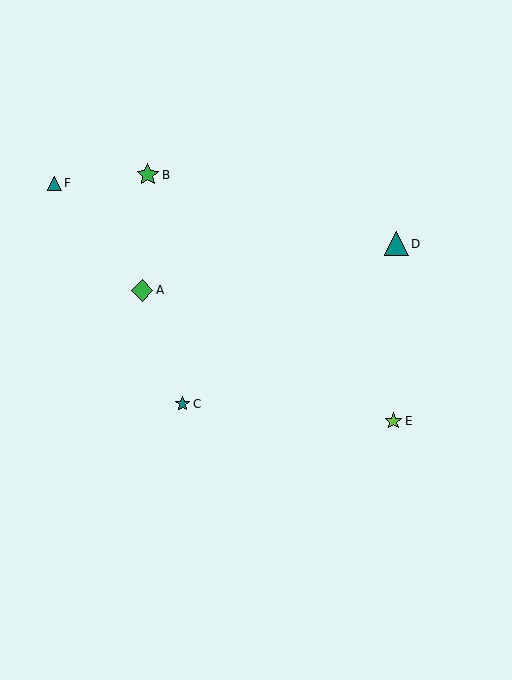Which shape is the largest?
The teal triangle (labeled D) is the largest.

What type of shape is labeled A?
Shape A is a green diamond.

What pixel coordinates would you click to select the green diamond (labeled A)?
Click at (142, 291) to select the green diamond A.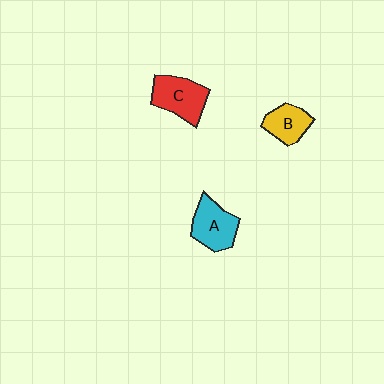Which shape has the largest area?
Shape C (red).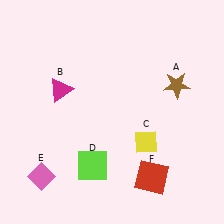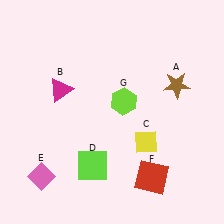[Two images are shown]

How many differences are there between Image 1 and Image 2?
There is 1 difference between the two images.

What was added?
A lime hexagon (G) was added in Image 2.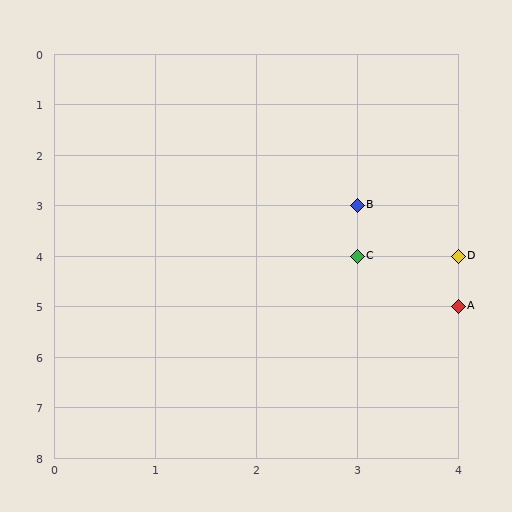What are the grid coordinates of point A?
Point A is at grid coordinates (4, 5).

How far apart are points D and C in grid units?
Points D and C are 1 column apart.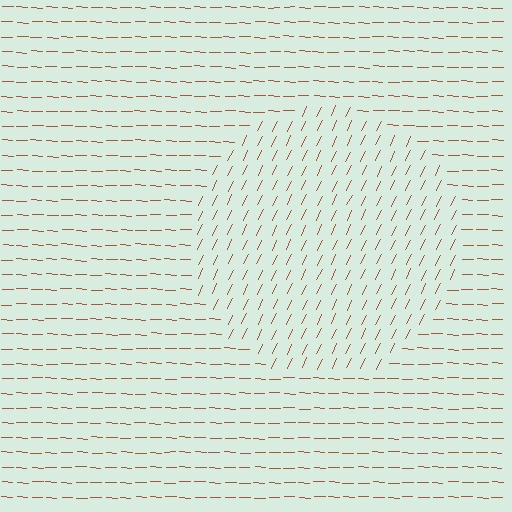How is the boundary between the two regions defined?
The boundary is defined purely by a change in line orientation (approximately 67 degrees difference). All lines are the same color and thickness.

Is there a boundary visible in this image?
Yes, there is a texture boundary formed by a change in line orientation.